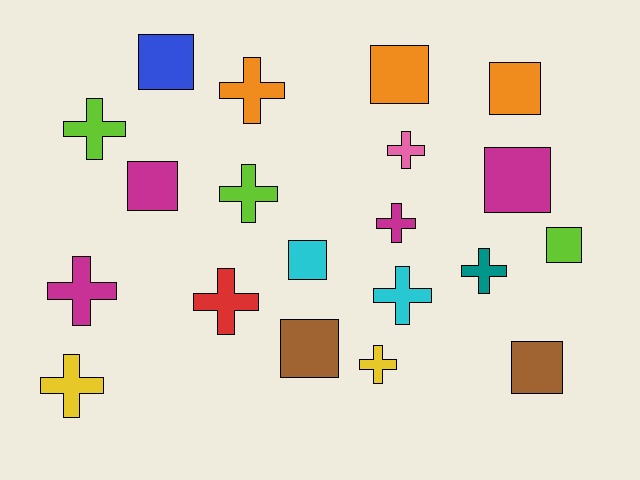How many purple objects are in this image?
There are no purple objects.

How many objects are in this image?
There are 20 objects.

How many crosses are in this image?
There are 11 crosses.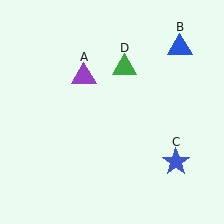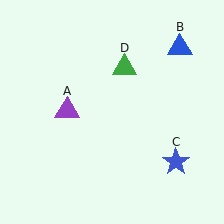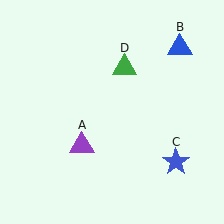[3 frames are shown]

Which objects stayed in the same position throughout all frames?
Blue triangle (object B) and blue star (object C) and green triangle (object D) remained stationary.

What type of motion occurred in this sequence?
The purple triangle (object A) rotated counterclockwise around the center of the scene.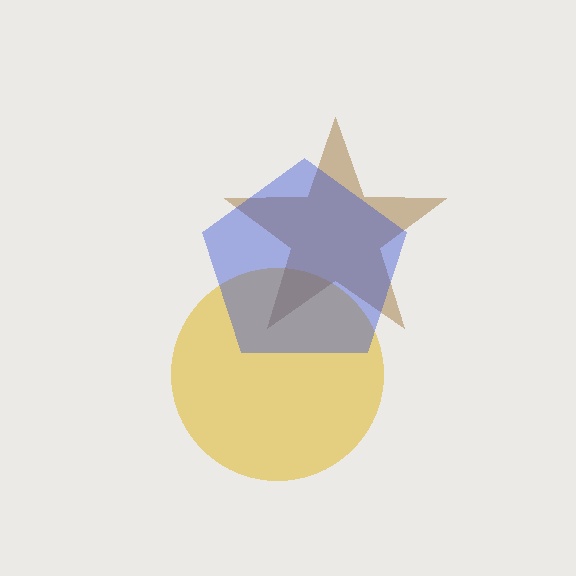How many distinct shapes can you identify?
There are 3 distinct shapes: a yellow circle, a brown star, a blue pentagon.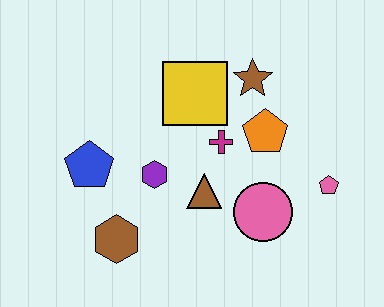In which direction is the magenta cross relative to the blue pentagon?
The magenta cross is to the right of the blue pentagon.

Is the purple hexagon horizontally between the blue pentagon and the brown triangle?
Yes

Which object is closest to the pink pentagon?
The pink circle is closest to the pink pentagon.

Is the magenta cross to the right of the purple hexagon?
Yes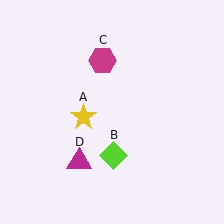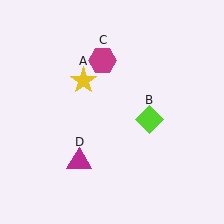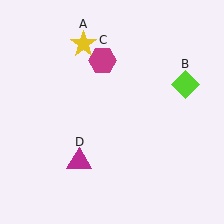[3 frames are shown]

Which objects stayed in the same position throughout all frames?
Magenta hexagon (object C) and magenta triangle (object D) remained stationary.